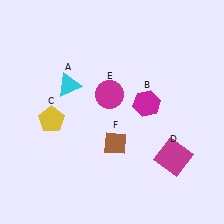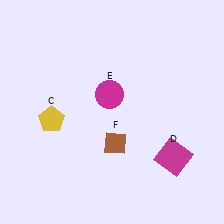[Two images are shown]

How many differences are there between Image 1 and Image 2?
There are 2 differences between the two images.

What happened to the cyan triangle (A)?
The cyan triangle (A) was removed in Image 2. It was in the top-left area of Image 1.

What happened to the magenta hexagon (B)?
The magenta hexagon (B) was removed in Image 2. It was in the top-right area of Image 1.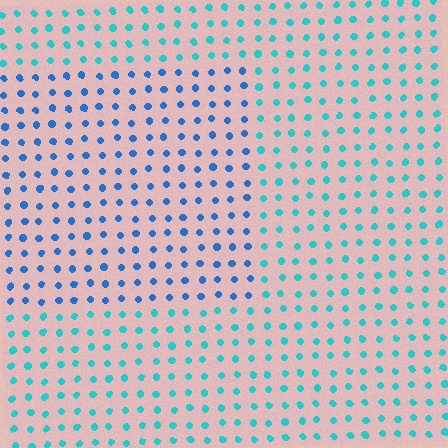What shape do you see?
I see a rectangle.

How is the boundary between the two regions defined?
The boundary is defined purely by a slight shift in hue (about 34 degrees). Spacing, size, and orientation are identical on both sides.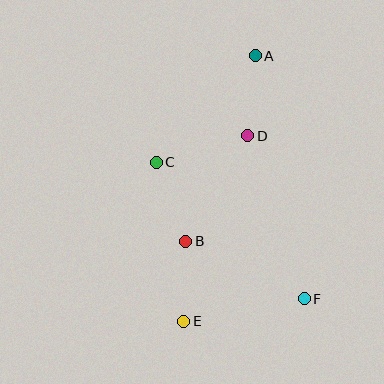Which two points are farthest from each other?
Points A and E are farthest from each other.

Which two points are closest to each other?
Points A and D are closest to each other.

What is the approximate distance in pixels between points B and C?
The distance between B and C is approximately 84 pixels.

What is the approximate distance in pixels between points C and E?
The distance between C and E is approximately 161 pixels.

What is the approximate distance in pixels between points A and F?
The distance between A and F is approximately 248 pixels.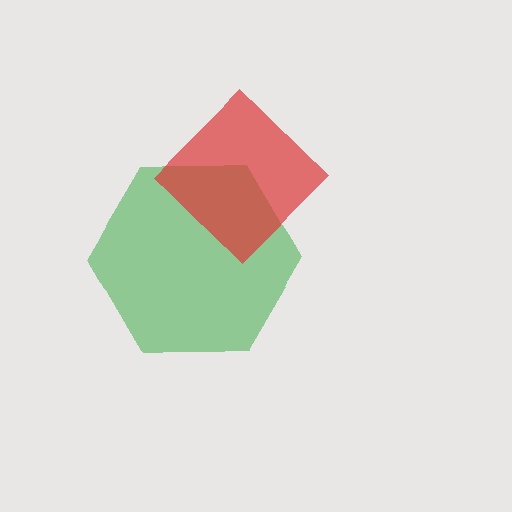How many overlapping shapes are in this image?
There are 2 overlapping shapes in the image.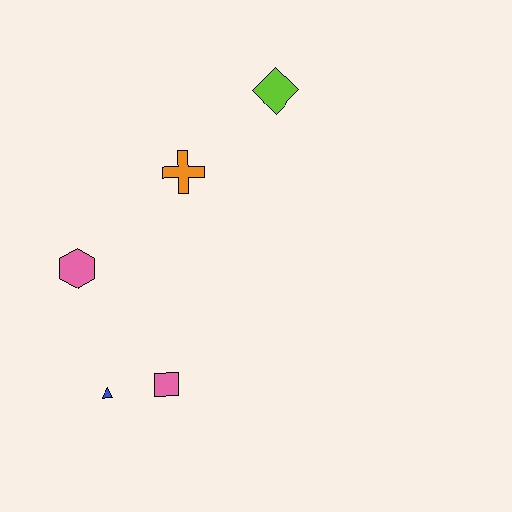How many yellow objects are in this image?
There are no yellow objects.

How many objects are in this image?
There are 5 objects.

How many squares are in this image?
There is 1 square.